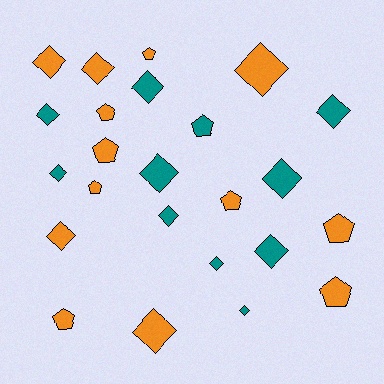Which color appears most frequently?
Orange, with 13 objects.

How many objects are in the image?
There are 24 objects.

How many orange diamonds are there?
There are 5 orange diamonds.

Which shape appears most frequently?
Diamond, with 15 objects.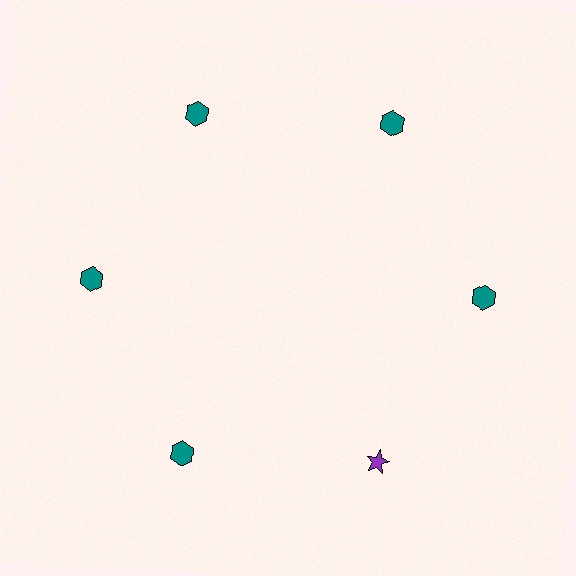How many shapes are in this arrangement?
There are 6 shapes arranged in a ring pattern.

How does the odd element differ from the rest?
It differs in both color (purple instead of teal) and shape (star instead of hexagon).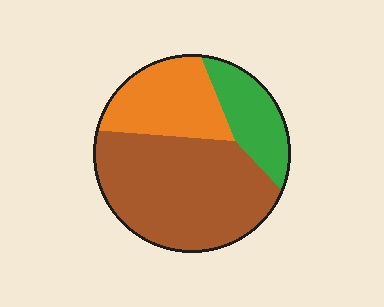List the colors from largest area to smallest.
From largest to smallest: brown, orange, green.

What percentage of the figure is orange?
Orange covers around 25% of the figure.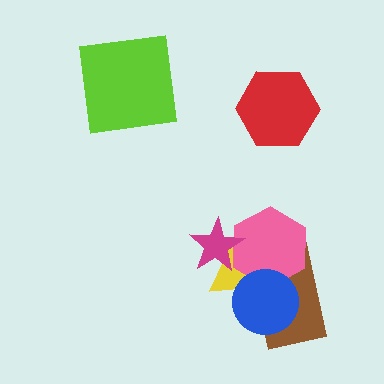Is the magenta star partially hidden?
No, no other shape covers it.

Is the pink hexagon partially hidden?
Yes, it is partially covered by another shape.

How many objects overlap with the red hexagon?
0 objects overlap with the red hexagon.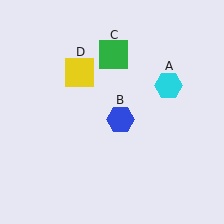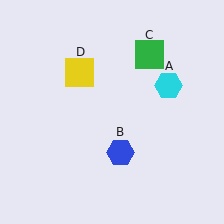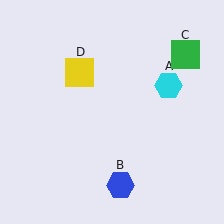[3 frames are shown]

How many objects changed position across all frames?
2 objects changed position: blue hexagon (object B), green square (object C).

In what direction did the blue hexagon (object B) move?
The blue hexagon (object B) moved down.